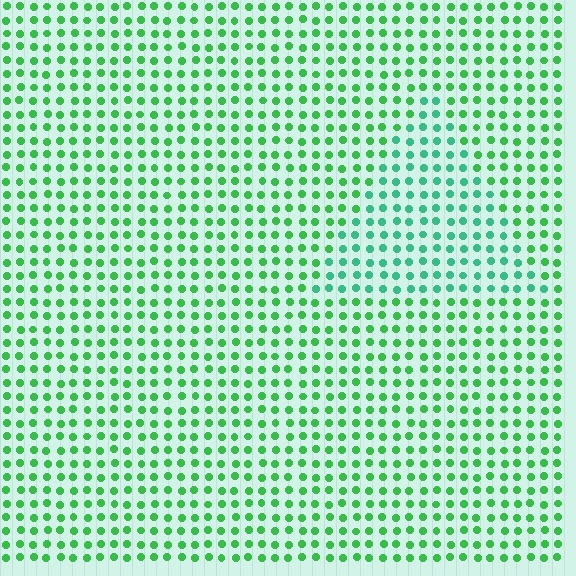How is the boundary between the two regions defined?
The boundary is defined purely by a slight shift in hue (about 28 degrees). Spacing, size, and orientation are identical on both sides.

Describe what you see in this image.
The image is filled with small green elements in a uniform arrangement. A triangle-shaped region is visible where the elements are tinted to a slightly different hue, forming a subtle color boundary.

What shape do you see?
I see a triangle.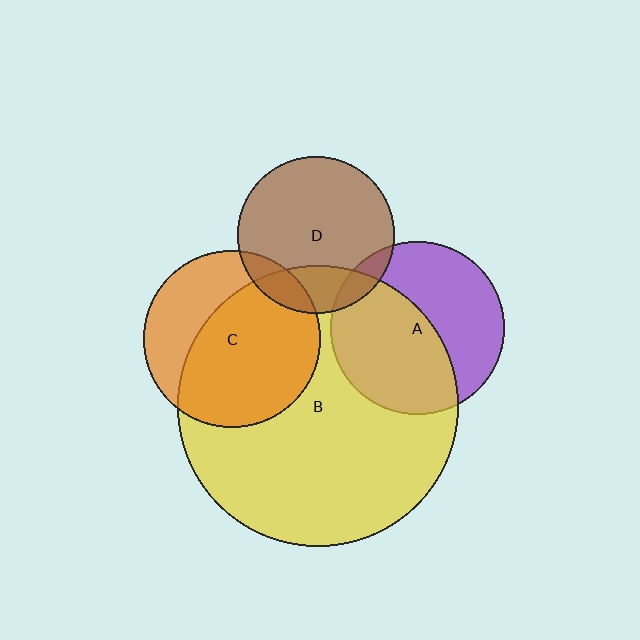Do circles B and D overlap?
Yes.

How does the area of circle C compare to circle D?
Approximately 1.3 times.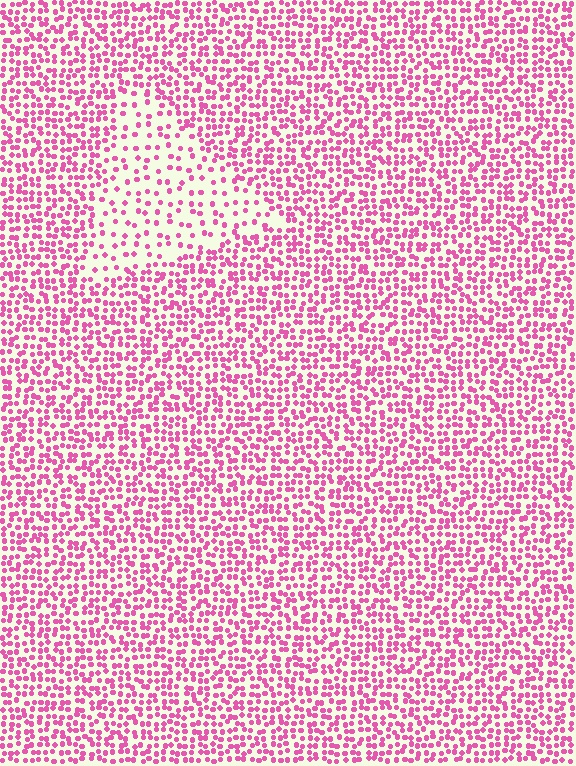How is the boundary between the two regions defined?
The boundary is defined by a change in element density (approximately 2.3x ratio). All elements are the same color, size, and shape.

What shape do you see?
I see a triangle.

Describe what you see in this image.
The image contains small pink elements arranged at two different densities. A triangle-shaped region is visible where the elements are less densely packed than the surrounding area.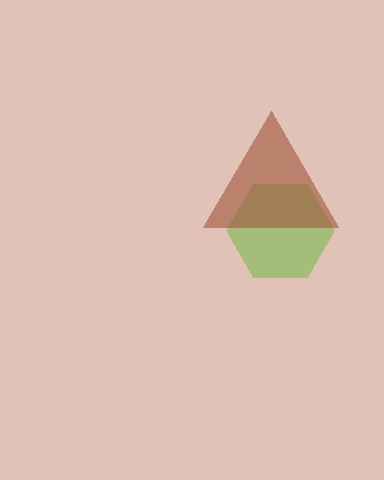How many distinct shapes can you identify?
There are 2 distinct shapes: a lime hexagon, a brown triangle.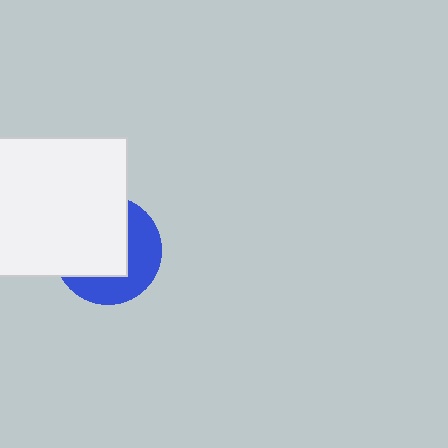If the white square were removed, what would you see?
You would see the complete blue circle.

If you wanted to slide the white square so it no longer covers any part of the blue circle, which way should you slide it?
Slide it toward the upper-left — that is the most direct way to separate the two shapes.